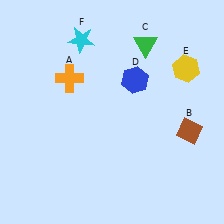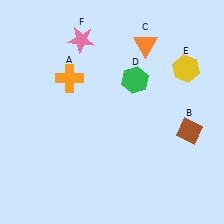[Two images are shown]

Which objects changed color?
C changed from green to orange. D changed from blue to green. F changed from cyan to pink.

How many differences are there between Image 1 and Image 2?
There are 3 differences between the two images.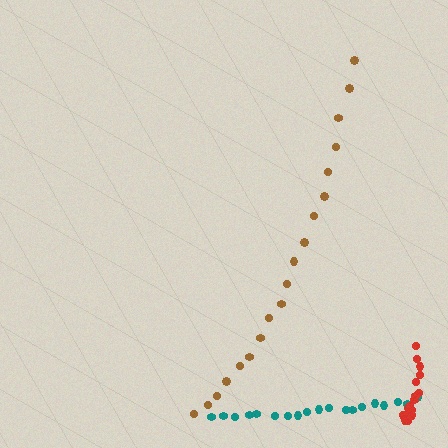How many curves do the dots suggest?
There are 3 distinct paths.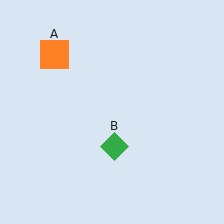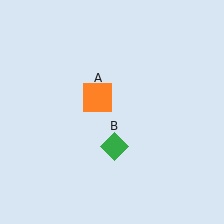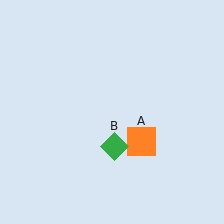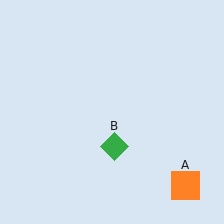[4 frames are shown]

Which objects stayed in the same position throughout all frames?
Green diamond (object B) remained stationary.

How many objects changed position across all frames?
1 object changed position: orange square (object A).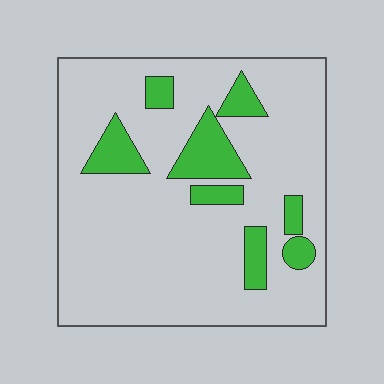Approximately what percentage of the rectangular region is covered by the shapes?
Approximately 15%.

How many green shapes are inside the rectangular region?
8.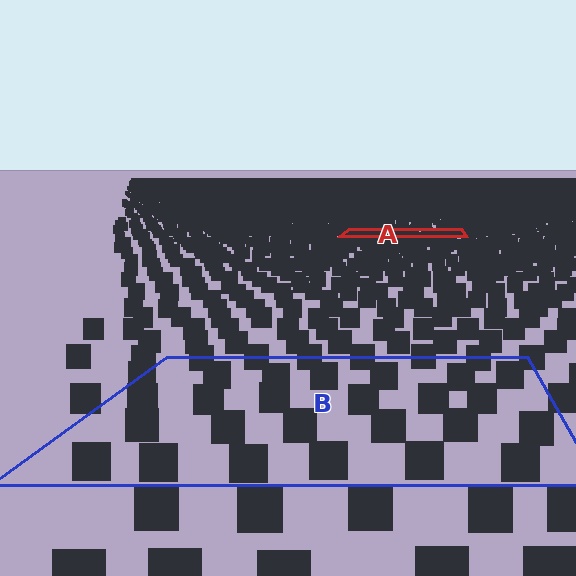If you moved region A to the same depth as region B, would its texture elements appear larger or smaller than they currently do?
They would appear larger. At a closer depth, the same texture elements are projected at a bigger on-screen size.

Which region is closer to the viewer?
Region B is closer. The texture elements there are larger and more spread out.